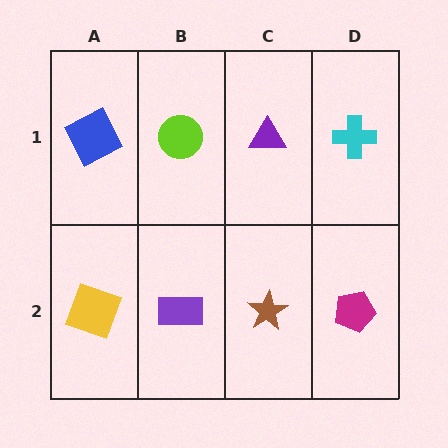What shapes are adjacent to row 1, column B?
A purple rectangle (row 2, column B), a blue square (row 1, column A), a purple triangle (row 1, column C).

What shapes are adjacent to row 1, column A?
A yellow square (row 2, column A), a lime circle (row 1, column B).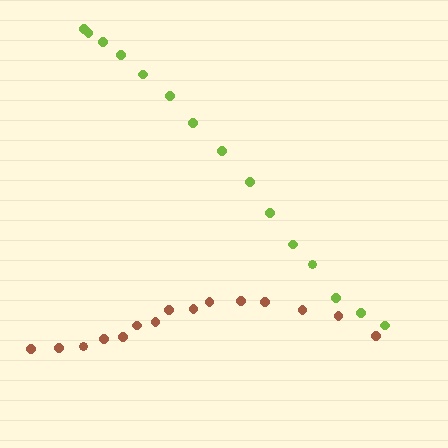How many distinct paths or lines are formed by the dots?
There are 2 distinct paths.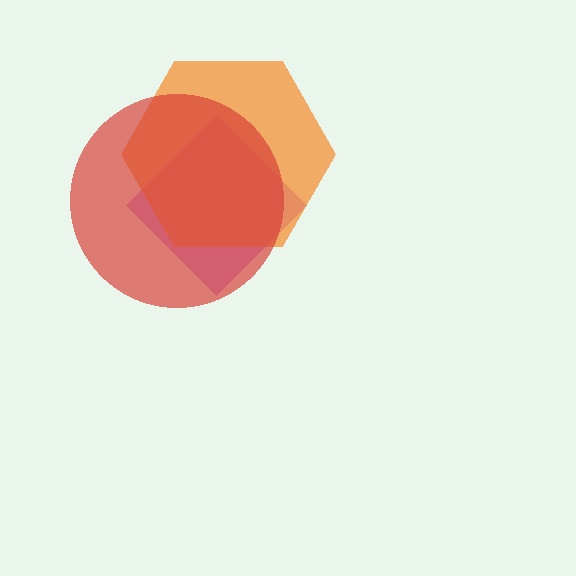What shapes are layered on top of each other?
The layered shapes are: a purple diamond, an orange hexagon, a red circle.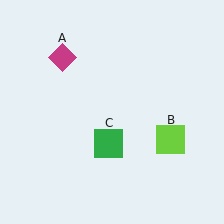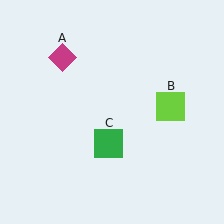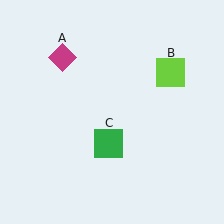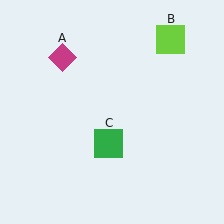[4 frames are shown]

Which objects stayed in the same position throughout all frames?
Magenta diamond (object A) and green square (object C) remained stationary.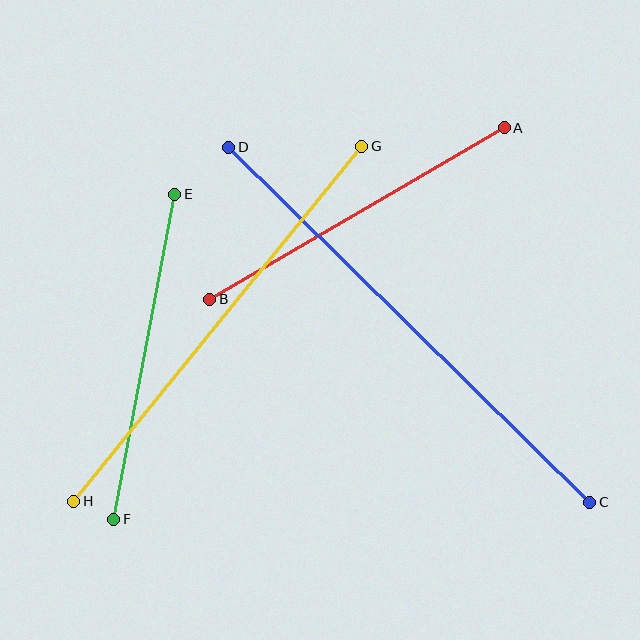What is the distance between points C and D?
The distance is approximately 506 pixels.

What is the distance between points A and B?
The distance is approximately 341 pixels.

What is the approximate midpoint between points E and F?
The midpoint is at approximately (144, 357) pixels.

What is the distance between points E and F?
The distance is approximately 331 pixels.